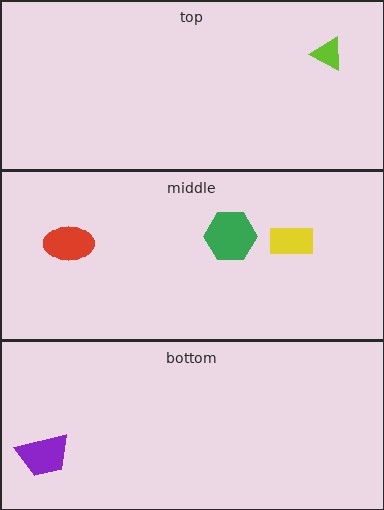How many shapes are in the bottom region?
1.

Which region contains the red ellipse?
The middle region.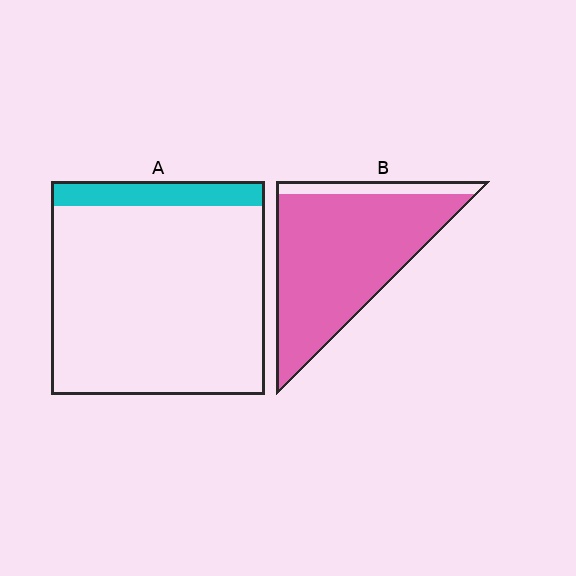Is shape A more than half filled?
No.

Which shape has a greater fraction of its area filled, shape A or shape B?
Shape B.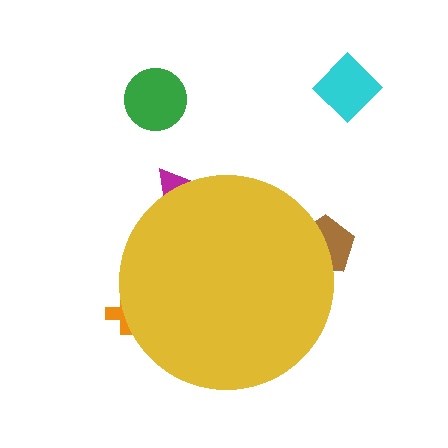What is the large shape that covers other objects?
A yellow circle.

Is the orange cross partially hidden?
Yes, the orange cross is partially hidden behind the yellow circle.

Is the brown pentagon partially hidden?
Yes, the brown pentagon is partially hidden behind the yellow circle.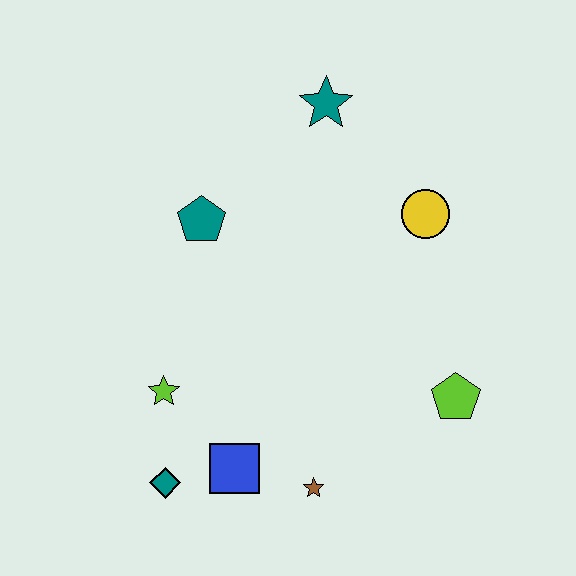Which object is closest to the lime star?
The teal diamond is closest to the lime star.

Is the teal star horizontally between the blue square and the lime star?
No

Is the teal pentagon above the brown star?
Yes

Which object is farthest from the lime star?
The teal star is farthest from the lime star.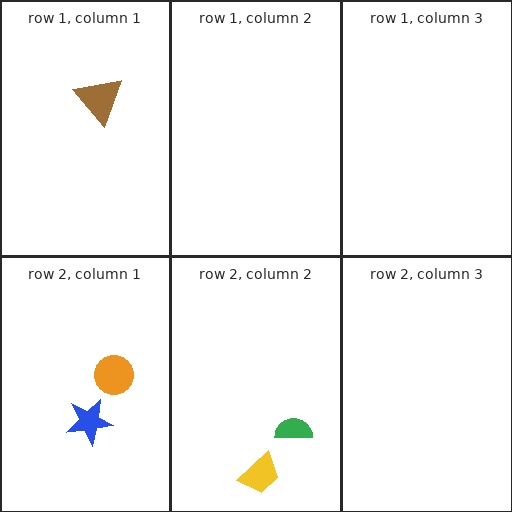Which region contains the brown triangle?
The row 1, column 1 region.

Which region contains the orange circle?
The row 2, column 1 region.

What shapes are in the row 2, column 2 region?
The yellow trapezoid, the green semicircle.